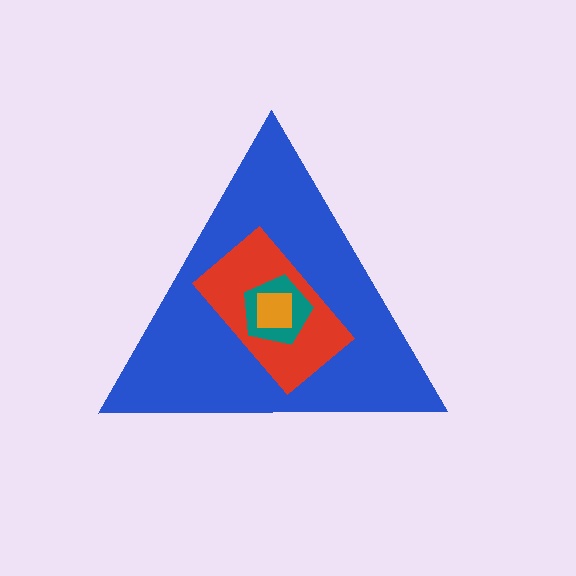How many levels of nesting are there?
4.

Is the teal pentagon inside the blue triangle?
Yes.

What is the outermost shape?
The blue triangle.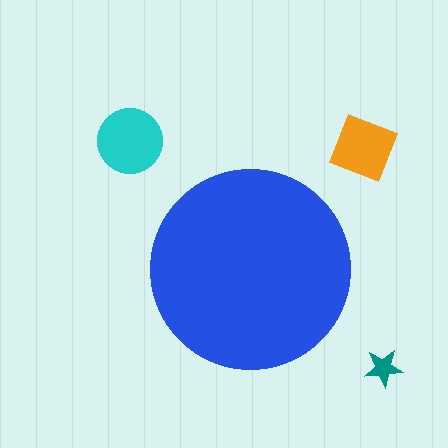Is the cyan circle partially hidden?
No, the cyan circle is fully visible.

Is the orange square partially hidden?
No, the orange square is fully visible.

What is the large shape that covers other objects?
A blue circle.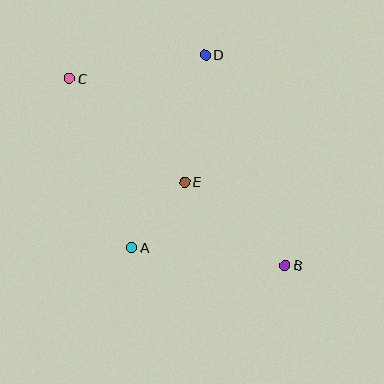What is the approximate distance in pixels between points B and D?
The distance between B and D is approximately 225 pixels.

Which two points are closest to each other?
Points A and E are closest to each other.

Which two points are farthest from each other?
Points B and C are farthest from each other.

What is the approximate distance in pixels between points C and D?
The distance between C and D is approximately 138 pixels.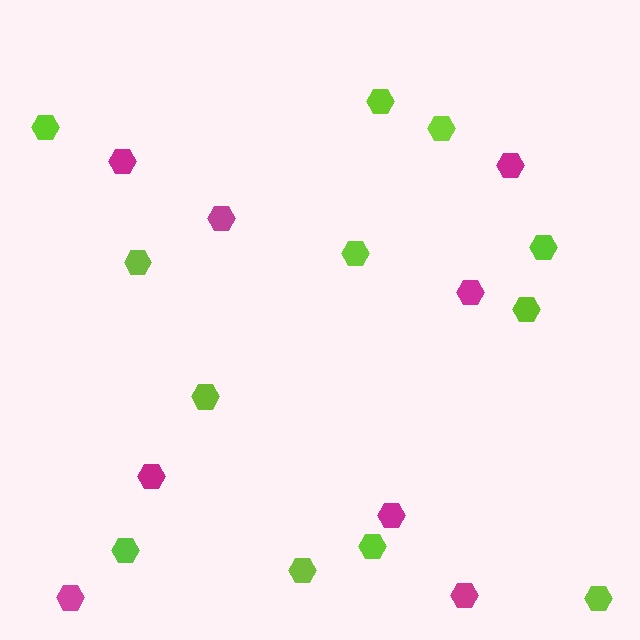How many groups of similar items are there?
There are 2 groups: one group of magenta hexagons (8) and one group of lime hexagons (12).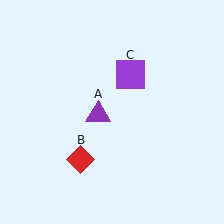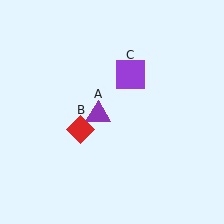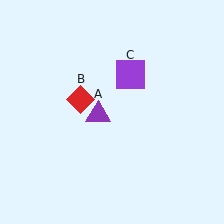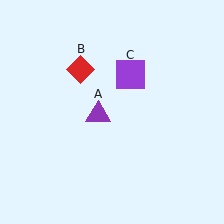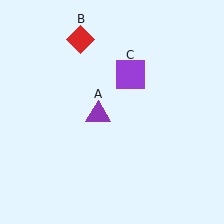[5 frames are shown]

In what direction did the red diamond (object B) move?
The red diamond (object B) moved up.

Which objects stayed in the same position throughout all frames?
Purple triangle (object A) and purple square (object C) remained stationary.